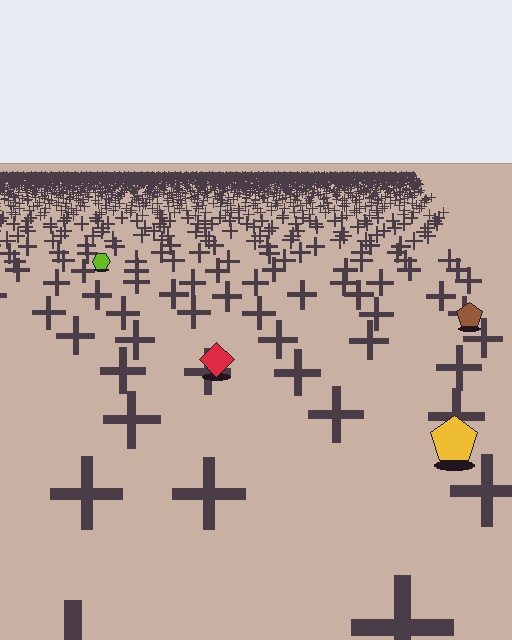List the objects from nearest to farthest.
From nearest to farthest: the yellow pentagon, the red diamond, the brown pentagon, the lime hexagon.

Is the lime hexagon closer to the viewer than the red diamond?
No. The red diamond is closer — you can tell from the texture gradient: the ground texture is coarser near it.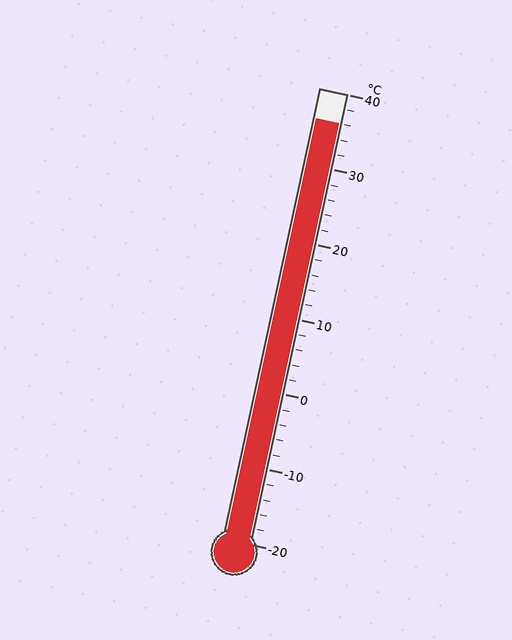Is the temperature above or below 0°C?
The temperature is above 0°C.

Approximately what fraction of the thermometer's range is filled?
The thermometer is filled to approximately 95% of its range.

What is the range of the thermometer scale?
The thermometer scale ranges from -20°C to 40°C.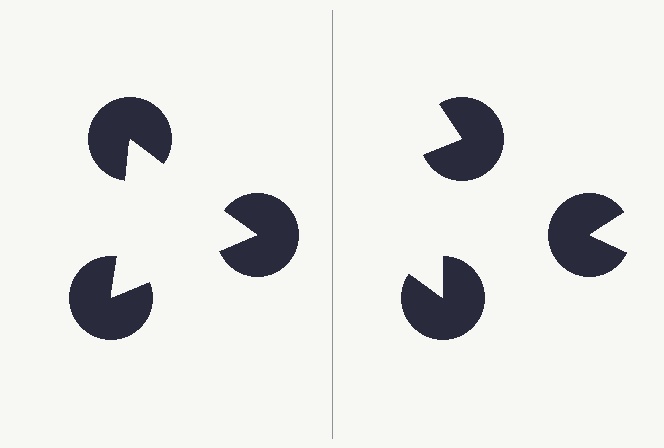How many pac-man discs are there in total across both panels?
6 — 3 on each side.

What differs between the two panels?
The pac-man discs are positioned identically on both sides; only the wedge orientations differ. On the left they align to a triangle; on the right they are misaligned.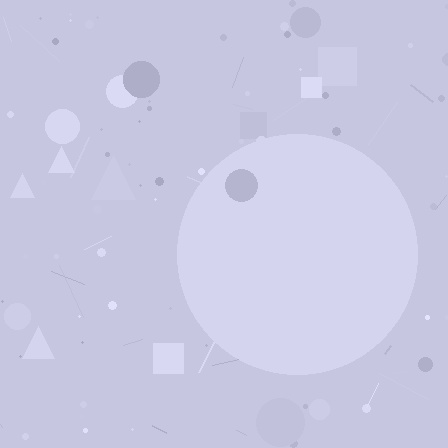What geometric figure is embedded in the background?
A circle is embedded in the background.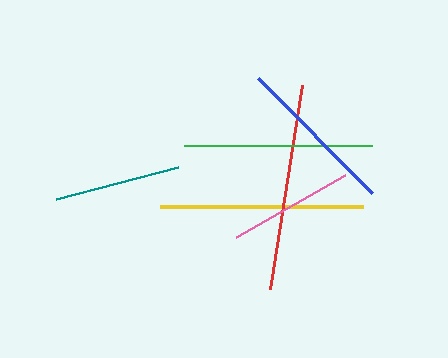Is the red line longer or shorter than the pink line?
The red line is longer than the pink line.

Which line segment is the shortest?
The pink line is the shortest at approximately 126 pixels.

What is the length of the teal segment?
The teal segment is approximately 126 pixels long.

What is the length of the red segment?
The red segment is approximately 207 pixels long.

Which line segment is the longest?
The red line is the longest at approximately 207 pixels.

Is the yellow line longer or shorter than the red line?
The red line is longer than the yellow line.